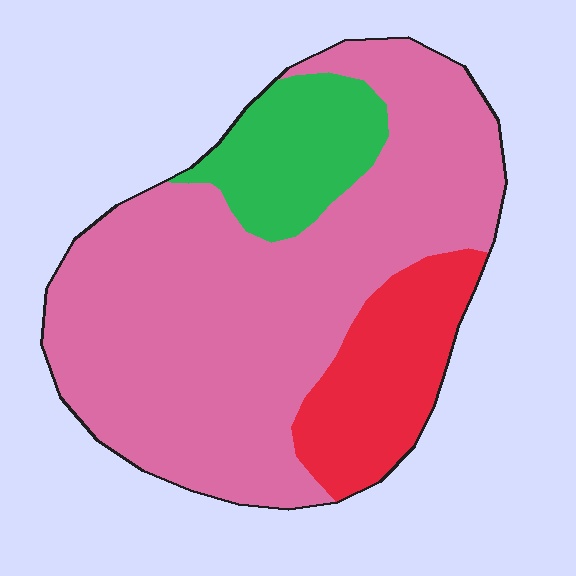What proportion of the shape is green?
Green takes up less than a sixth of the shape.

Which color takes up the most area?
Pink, at roughly 70%.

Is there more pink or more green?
Pink.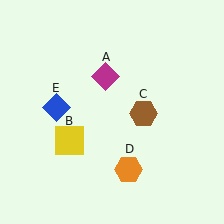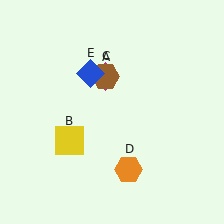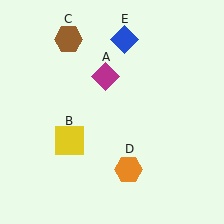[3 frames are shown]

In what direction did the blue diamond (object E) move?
The blue diamond (object E) moved up and to the right.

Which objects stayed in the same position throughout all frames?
Magenta diamond (object A) and yellow square (object B) and orange hexagon (object D) remained stationary.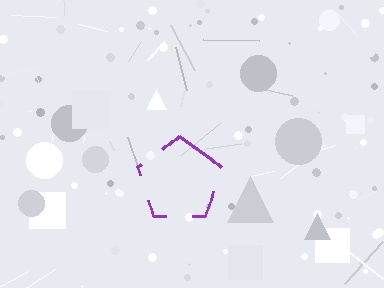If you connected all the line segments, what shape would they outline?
They would outline a pentagon.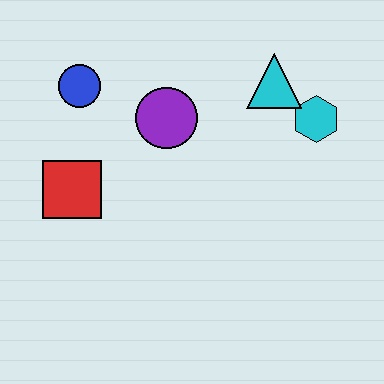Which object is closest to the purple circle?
The blue circle is closest to the purple circle.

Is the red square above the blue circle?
No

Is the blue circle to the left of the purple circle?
Yes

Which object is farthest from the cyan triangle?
The red square is farthest from the cyan triangle.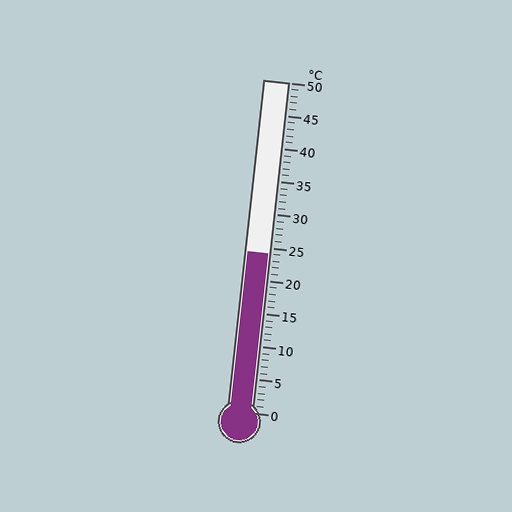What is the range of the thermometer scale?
The thermometer scale ranges from 0°C to 50°C.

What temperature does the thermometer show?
The thermometer shows approximately 24°C.